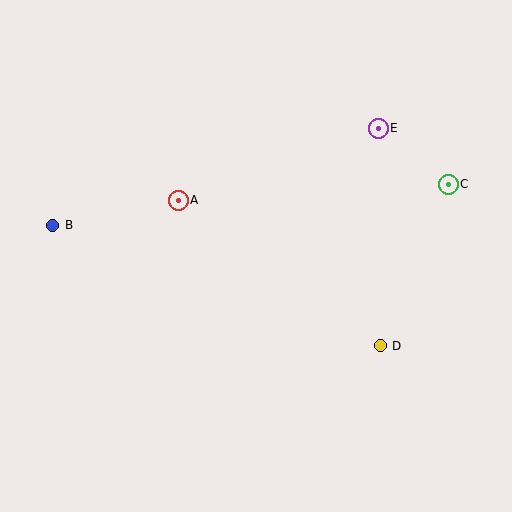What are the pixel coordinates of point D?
Point D is at (380, 346).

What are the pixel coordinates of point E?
Point E is at (378, 128).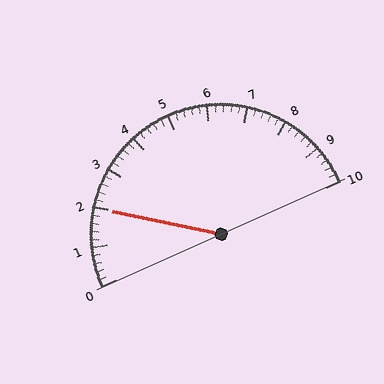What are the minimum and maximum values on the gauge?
The gauge ranges from 0 to 10.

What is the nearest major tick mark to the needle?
The nearest major tick mark is 2.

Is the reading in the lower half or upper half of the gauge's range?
The reading is in the lower half of the range (0 to 10).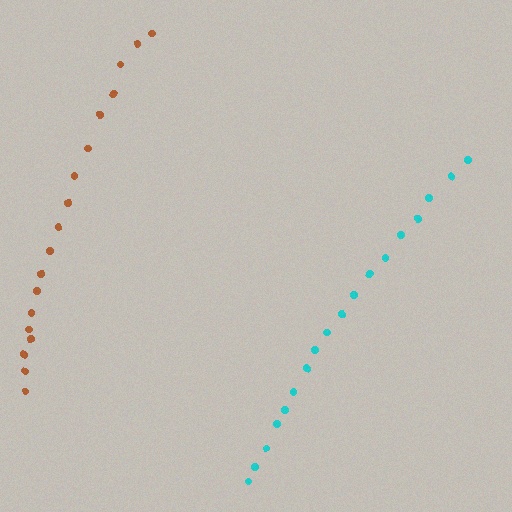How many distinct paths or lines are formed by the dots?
There are 2 distinct paths.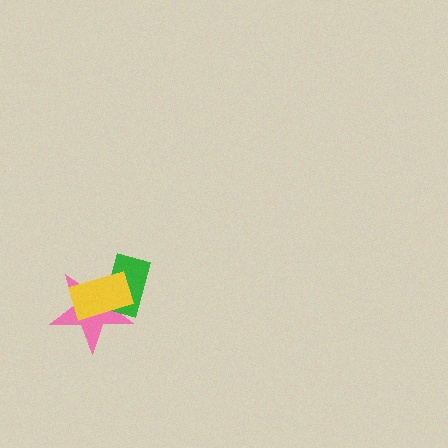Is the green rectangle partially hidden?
Yes, it is partially covered by another shape.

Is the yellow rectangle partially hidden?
No, no other shape covers it.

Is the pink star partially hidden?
Yes, it is partially covered by another shape.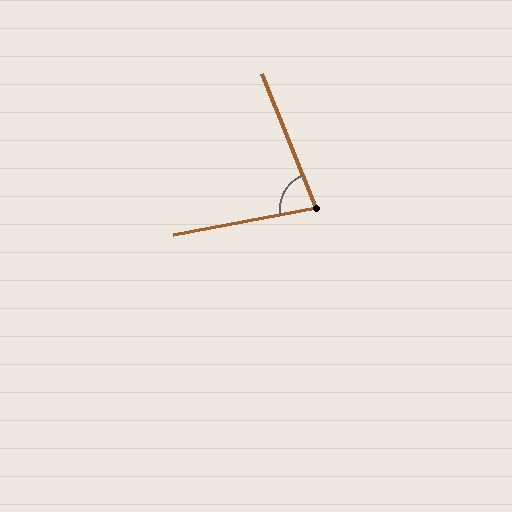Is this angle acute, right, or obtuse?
It is acute.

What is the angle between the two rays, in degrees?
Approximately 79 degrees.